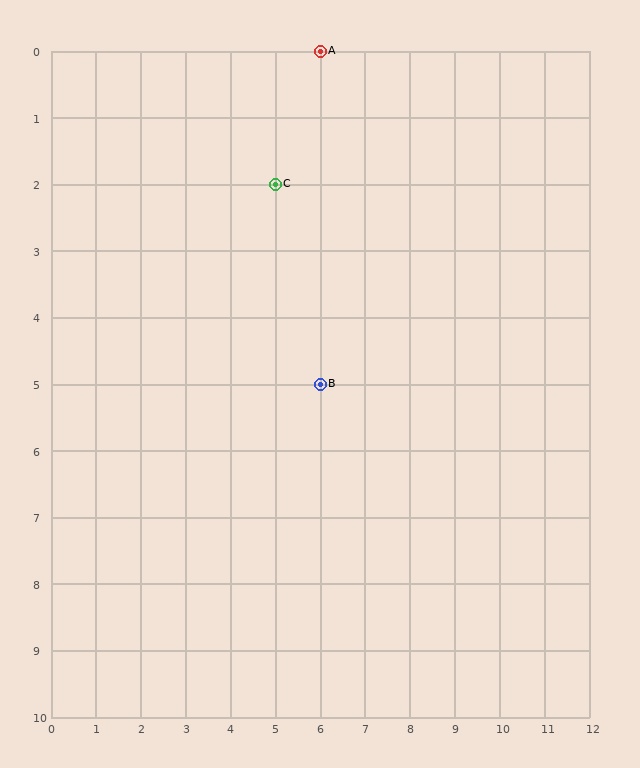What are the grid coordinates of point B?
Point B is at grid coordinates (6, 5).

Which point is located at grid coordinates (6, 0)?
Point A is at (6, 0).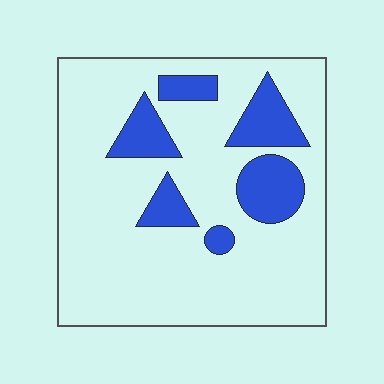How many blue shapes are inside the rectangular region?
6.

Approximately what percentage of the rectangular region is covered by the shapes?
Approximately 20%.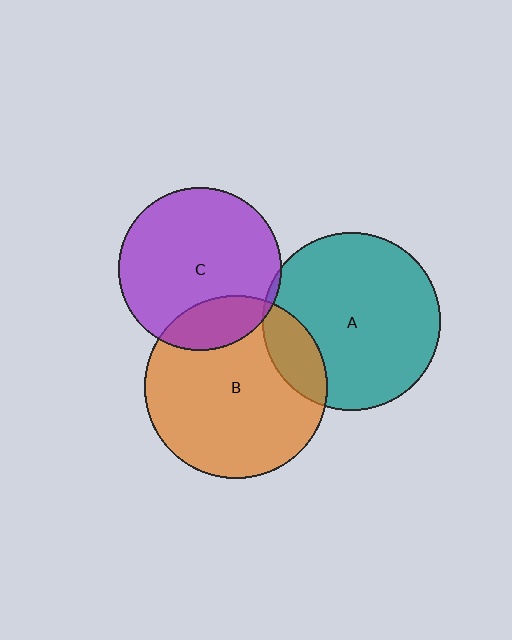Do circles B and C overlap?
Yes.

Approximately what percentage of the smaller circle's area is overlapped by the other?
Approximately 20%.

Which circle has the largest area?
Circle B (orange).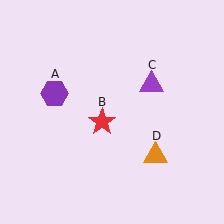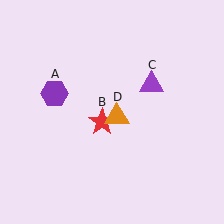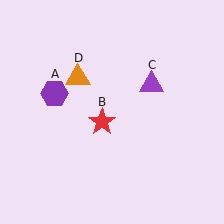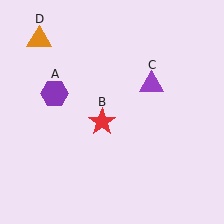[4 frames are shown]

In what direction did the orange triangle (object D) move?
The orange triangle (object D) moved up and to the left.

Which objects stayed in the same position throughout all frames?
Purple hexagon (object A) and red star (object B) and purple triangle (object C) remained stationary.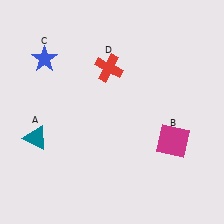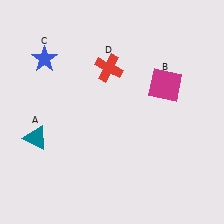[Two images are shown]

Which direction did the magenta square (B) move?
The magenta square (B) moved up.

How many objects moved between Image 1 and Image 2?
1 object moved between the two images.